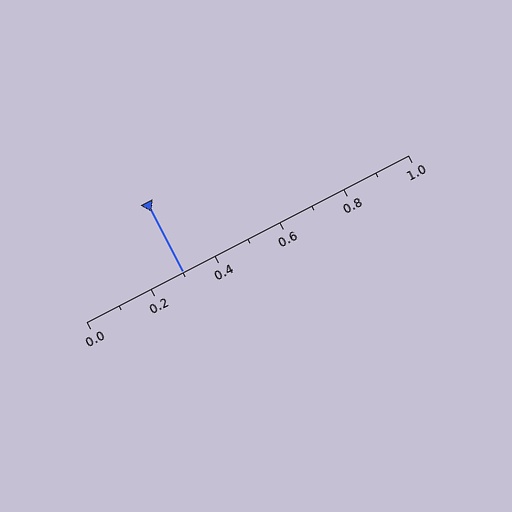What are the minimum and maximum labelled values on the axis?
The axis runs from 0.0 to 1.0.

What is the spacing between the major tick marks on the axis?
The major ticks are spaced 0.2 apart.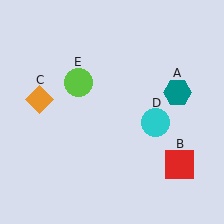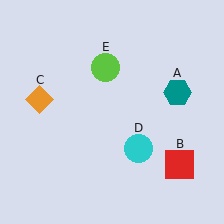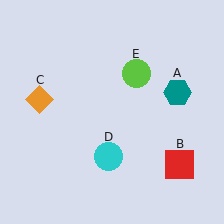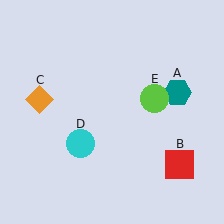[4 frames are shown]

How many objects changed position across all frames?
2 objects changed position: cyan circle (object D), lime circle (object E).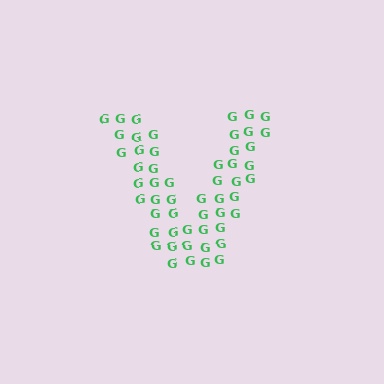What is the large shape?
The large shape is the letter V.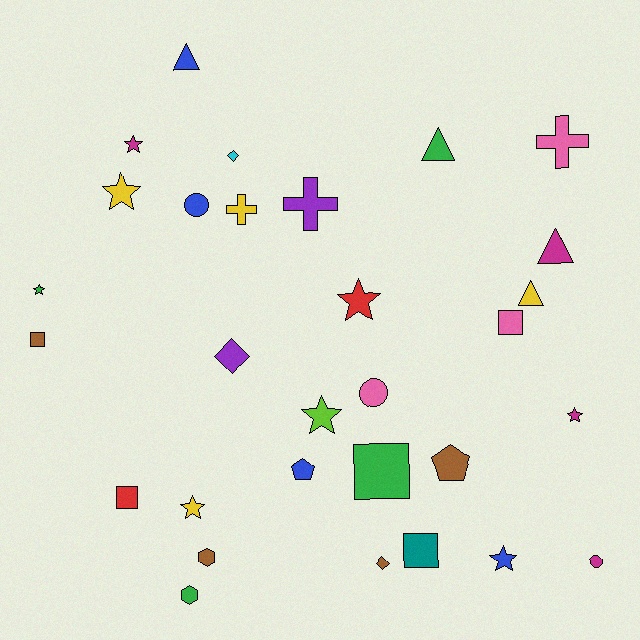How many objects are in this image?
There are 30 objects.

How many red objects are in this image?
There are 2 red objects.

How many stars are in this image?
There are 8 stars.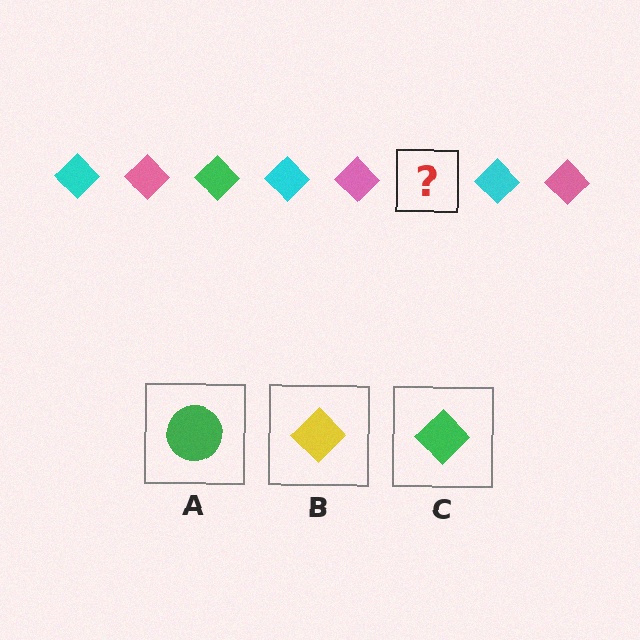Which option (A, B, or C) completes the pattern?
C.